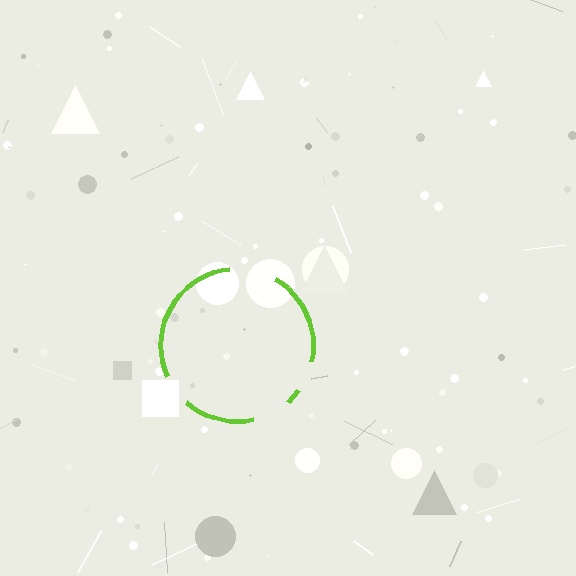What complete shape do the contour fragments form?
The contour fragments form a circle.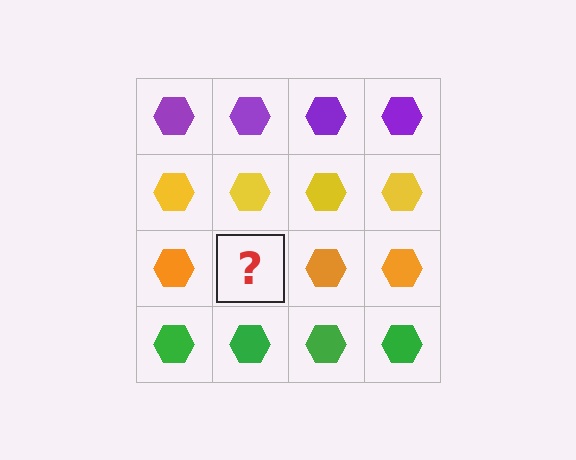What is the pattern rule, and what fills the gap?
The rule is that each row has a consistent color. The gap should be filled with an orange hexagon.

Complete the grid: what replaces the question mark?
The question mark should be replaced with an orange hexagon.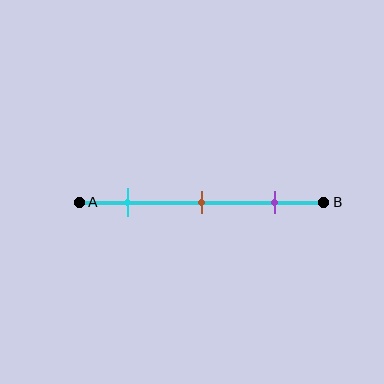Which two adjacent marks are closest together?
The cyan and brown marks are the closest adjacent pair.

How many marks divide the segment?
There are 3 marks dividing the segment.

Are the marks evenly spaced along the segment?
Yes, the marks are approximately evenly spaced.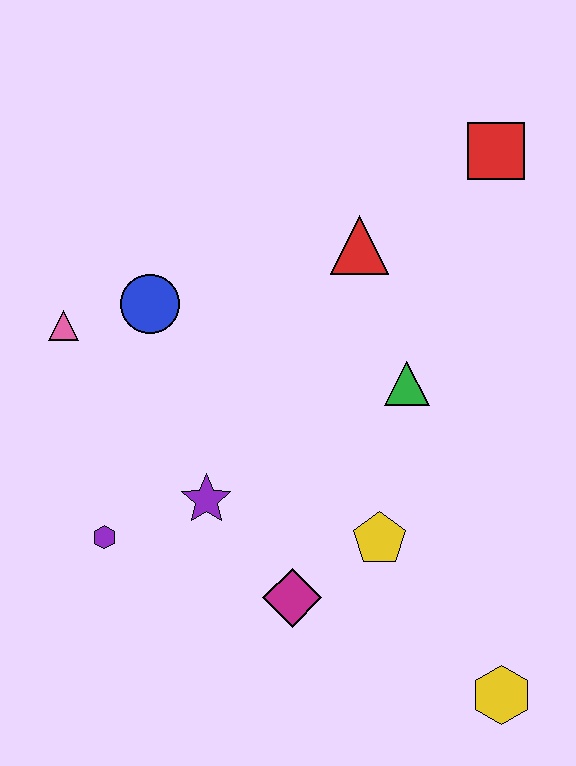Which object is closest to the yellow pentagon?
The magenta diamond is closest to the yellow pentagon.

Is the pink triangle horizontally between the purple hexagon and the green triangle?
No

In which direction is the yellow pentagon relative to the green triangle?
The yellow pentagon is below the green triangle.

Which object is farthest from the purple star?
The red square is farthest from the purple star.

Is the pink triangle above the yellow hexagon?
Yes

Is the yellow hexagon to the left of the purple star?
No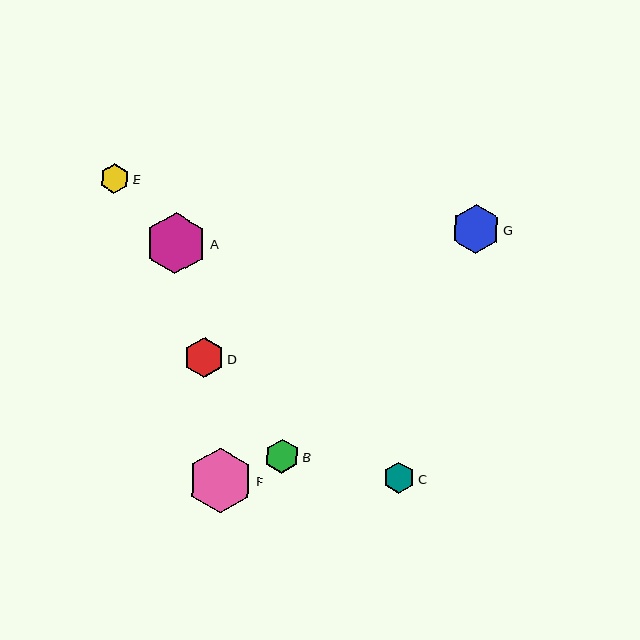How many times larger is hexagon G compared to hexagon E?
Hexagon G is approximately 1.6 times the size of hexagon E.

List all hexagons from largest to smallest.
From largest to smallest: F, A, G, D, B, C, E.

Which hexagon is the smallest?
Hexagon E is the smallest with a size of approximately 30 pixels.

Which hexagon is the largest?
Hexagon F is the largest with a size of approximately 65 pixels.